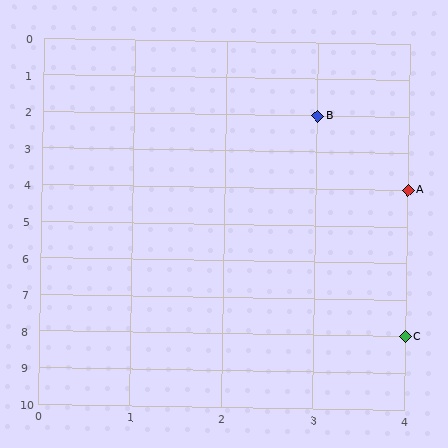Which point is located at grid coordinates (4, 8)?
Point C is at (4, 8).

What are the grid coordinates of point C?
Point C is at grid coordinates (4, 8).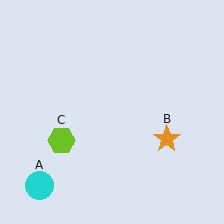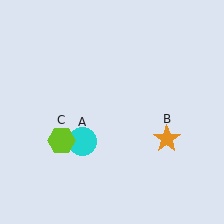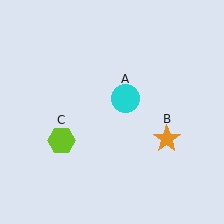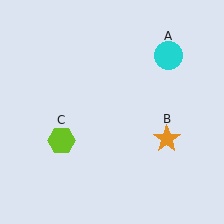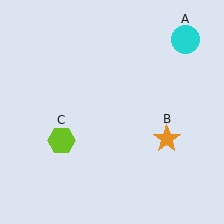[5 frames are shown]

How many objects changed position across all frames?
1 object changed position: cyan circle (object A).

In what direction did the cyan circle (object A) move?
The cyan circle (object A) moved up and to the right.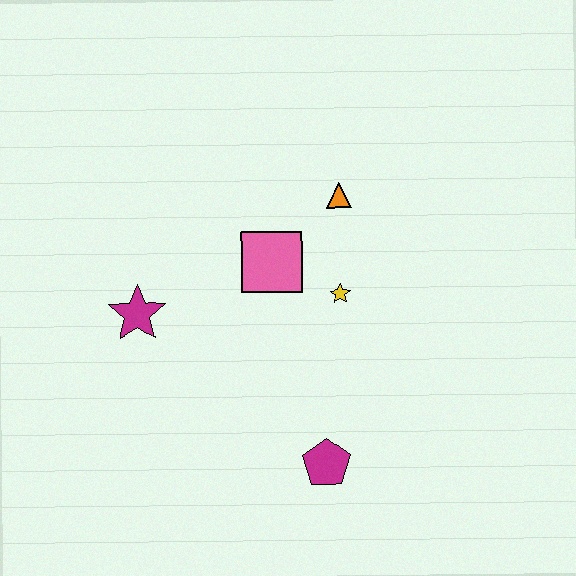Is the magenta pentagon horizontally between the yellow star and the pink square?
Yes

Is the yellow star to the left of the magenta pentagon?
No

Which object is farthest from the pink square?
The magenta pentagon is farthest from the pink square.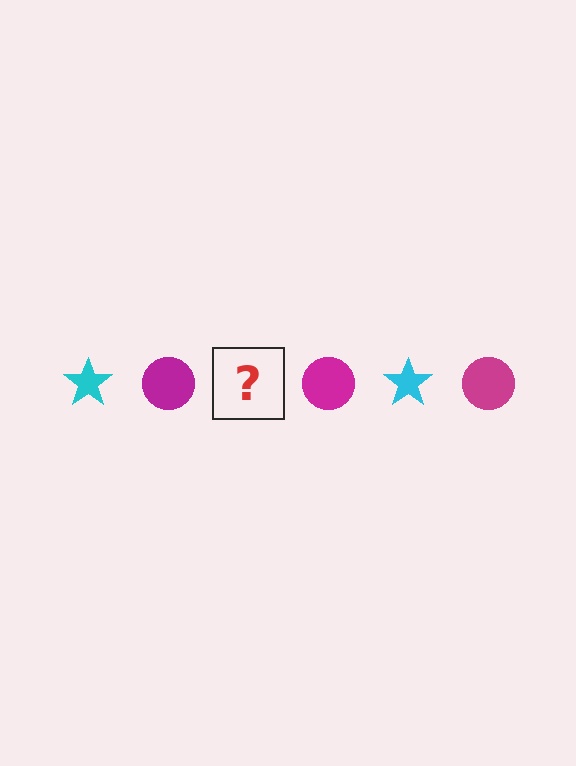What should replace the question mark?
The question mark should be replaced with a cyan star.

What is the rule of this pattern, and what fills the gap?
The rule is that the pattern alternates between cyan star and magenta circle. The gap should be filled with a cyan star.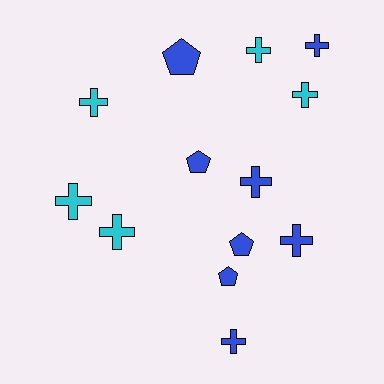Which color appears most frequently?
Blue, with 8 objects.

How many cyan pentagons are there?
There are no cyan pentagons.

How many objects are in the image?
There are 13 objects.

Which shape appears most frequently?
Cross, with 9 objects.